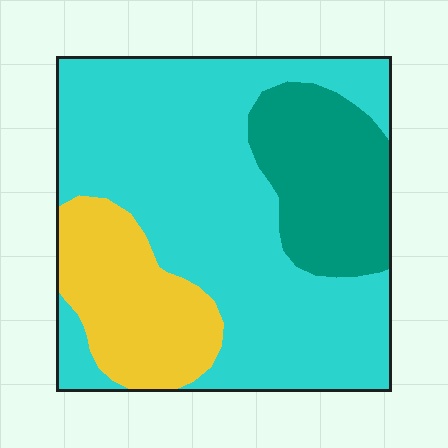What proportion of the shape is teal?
Teal takes up less than a quarter of the shape.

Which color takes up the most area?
Cyan, at roughly 60%.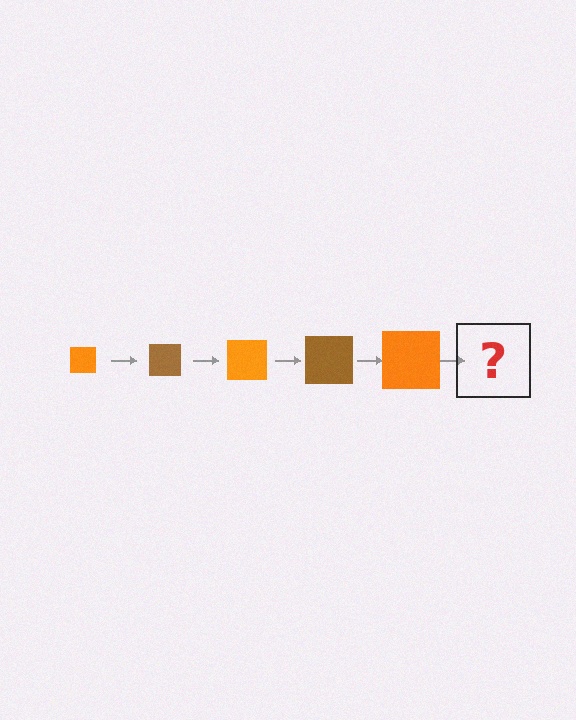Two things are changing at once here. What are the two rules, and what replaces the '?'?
The two rules are that the square grows larger each step and the color cycles through orange and brown. The '?' should be a brown square, larger than the previous one.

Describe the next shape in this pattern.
It should be a brown square, larger than the previous one.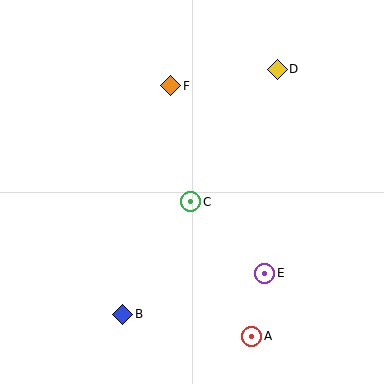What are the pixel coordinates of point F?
Point F is at (171, 86).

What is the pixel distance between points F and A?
The distance between F and A is 264 pixels.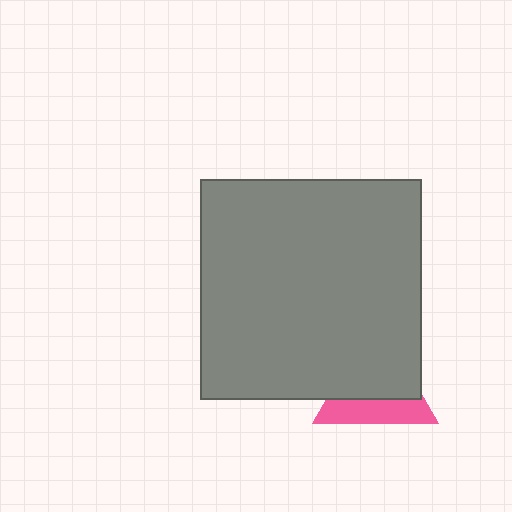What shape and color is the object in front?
The object in front is a gray square.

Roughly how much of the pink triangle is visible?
A small part of it is visible (roughly 39%).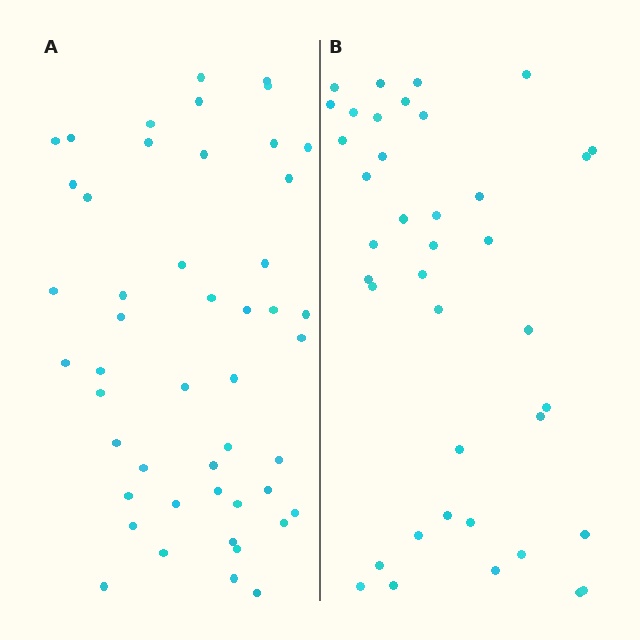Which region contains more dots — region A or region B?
Region A (the left region) has more dots.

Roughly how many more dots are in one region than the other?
Region A has roughly 8 or so more dots than region B.